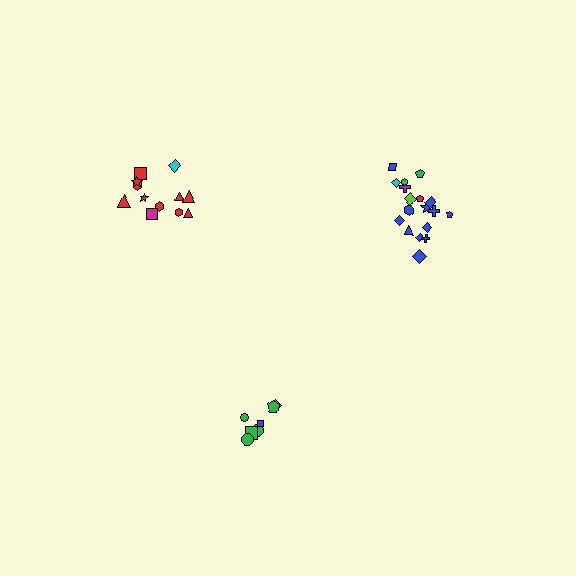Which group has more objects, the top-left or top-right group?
The top-right group.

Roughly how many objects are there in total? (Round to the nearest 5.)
Roughly 40 objects in total.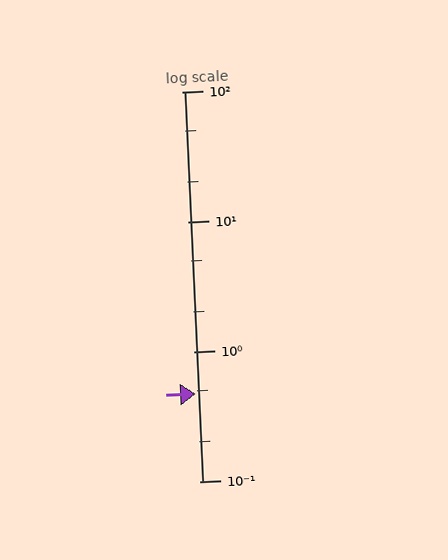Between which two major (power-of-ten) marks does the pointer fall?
The pointer is between 0.1 and 1.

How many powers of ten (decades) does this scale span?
The scale spans 3 decades, from 0.1 to 100.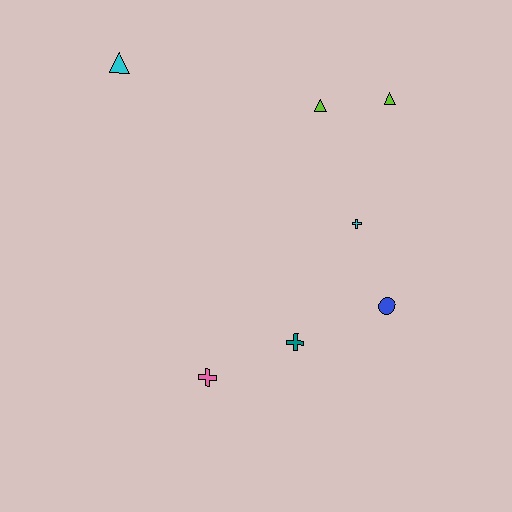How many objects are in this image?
There are 7 objects.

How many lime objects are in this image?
There are 2 lime objects.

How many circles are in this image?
There is 1 circle.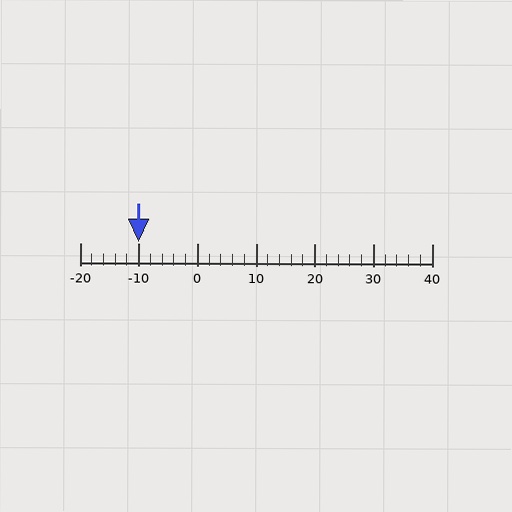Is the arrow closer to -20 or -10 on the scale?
The arrow is closer to -10.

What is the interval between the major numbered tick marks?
The major tick marks are spaced 10 units apart.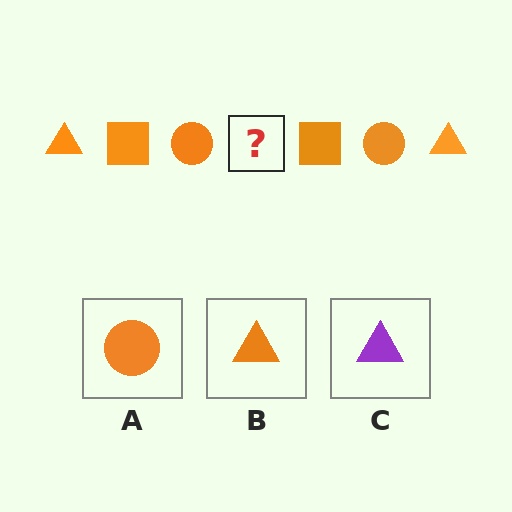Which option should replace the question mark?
Option B.